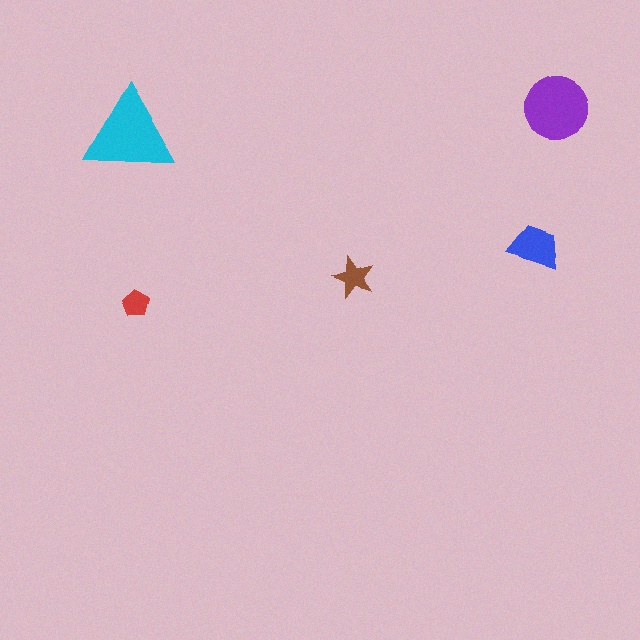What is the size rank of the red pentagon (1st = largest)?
5th.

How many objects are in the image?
There are 5 objects in the image.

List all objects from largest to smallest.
The cyan triangle, the purple circle, the blue trapezoid, the brown star, the red pentagon.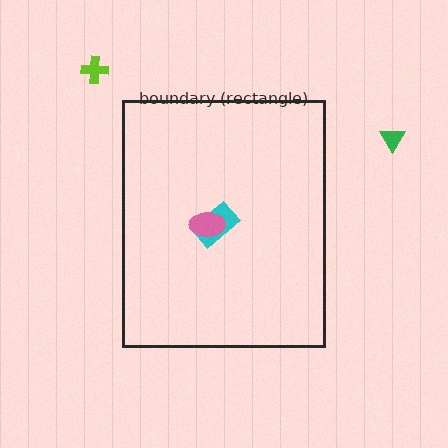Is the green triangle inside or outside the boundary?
Outside.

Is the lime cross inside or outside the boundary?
Outside.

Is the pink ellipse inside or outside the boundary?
Inside.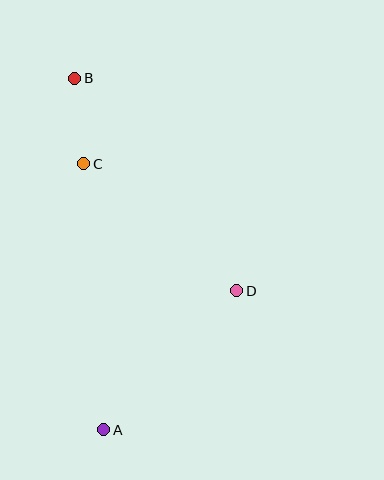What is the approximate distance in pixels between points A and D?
The distance between A and D is approximately 193 pixels.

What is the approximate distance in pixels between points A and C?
The distance between A and C is approximately 267 pixels.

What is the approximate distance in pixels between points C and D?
The distance between C and D is approximately 199 pixels.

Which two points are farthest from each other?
Points A and B are farthest from each other.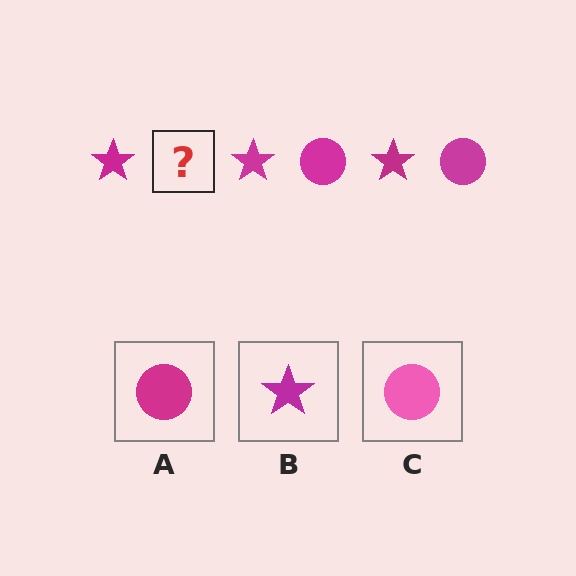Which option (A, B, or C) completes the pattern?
A.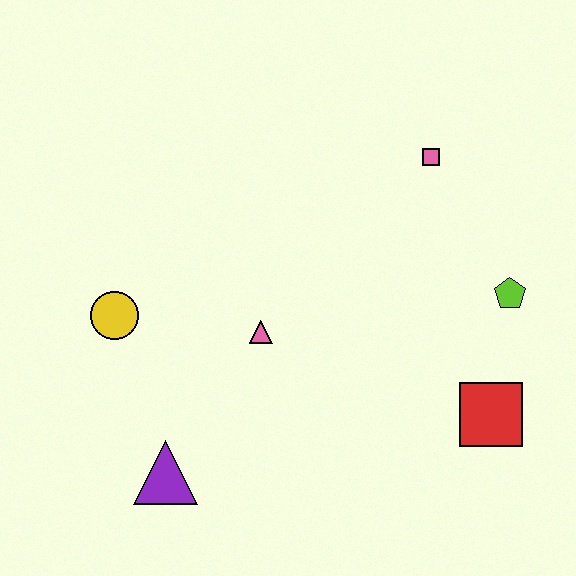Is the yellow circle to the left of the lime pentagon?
Yes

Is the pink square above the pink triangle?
Yes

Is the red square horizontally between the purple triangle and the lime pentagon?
Yes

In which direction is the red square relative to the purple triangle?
The red square is to the right of the purple triangle.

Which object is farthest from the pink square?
The purple triangle is farthest from the pink square.